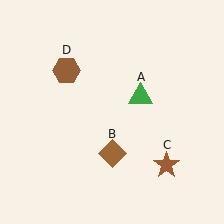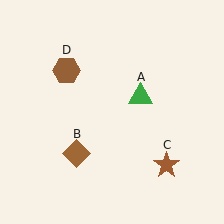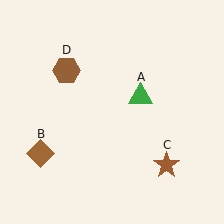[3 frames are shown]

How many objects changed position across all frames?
1 object changed position: brown diamond (object B).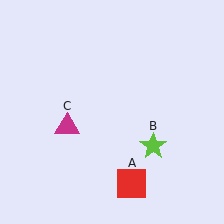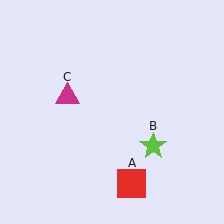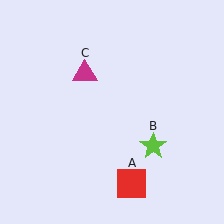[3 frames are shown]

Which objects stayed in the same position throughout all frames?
Red square (object A) and lime star (object B) remained stationary.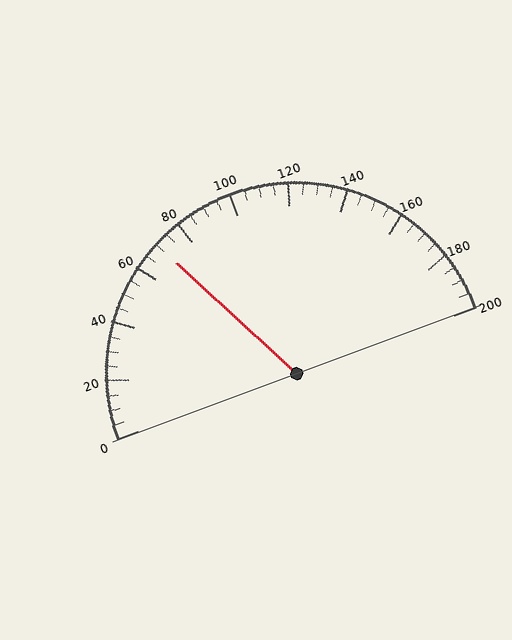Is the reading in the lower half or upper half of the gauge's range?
The reading is in the lower half of the range (0 to 200).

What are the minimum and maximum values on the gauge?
The gauge ranges from 0 to 200.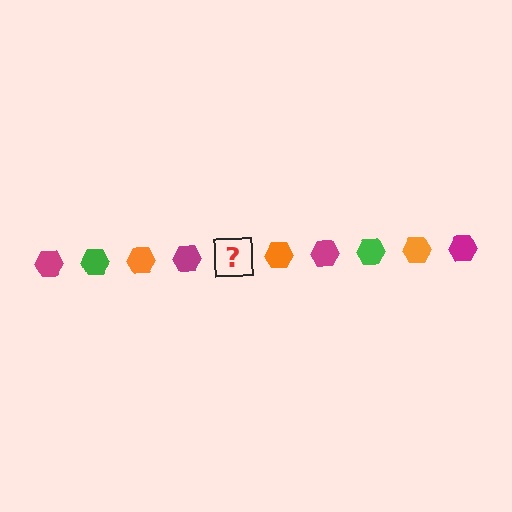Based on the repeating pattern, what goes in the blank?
The blank should be a green hexagon.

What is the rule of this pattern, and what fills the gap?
The rule is that the pattern cycles through magenta, green, orange hexagons. The gap should be filled with a green hexagon.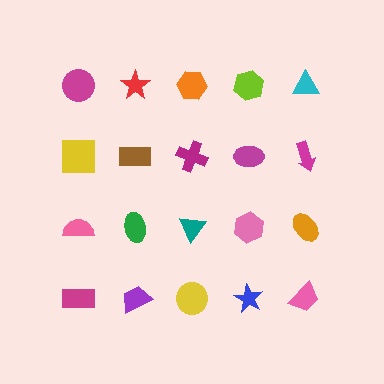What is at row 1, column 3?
An orange hexagon.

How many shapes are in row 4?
5 shapes.